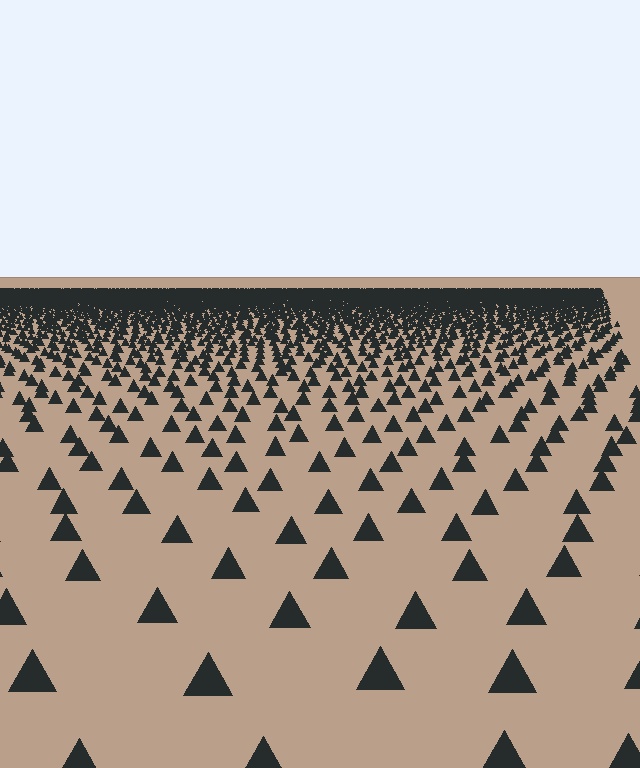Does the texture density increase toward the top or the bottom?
Density increases toward the top.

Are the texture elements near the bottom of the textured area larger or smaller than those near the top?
Larger. Near the bottom, elements are closer to the viewer and appear at a bigger on-screen size.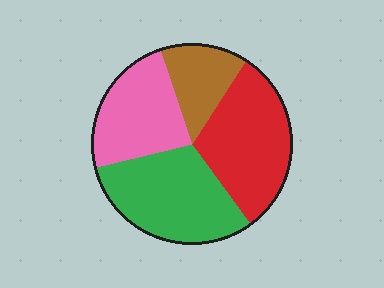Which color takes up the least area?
Brown, at roughly 15%.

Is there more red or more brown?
Red.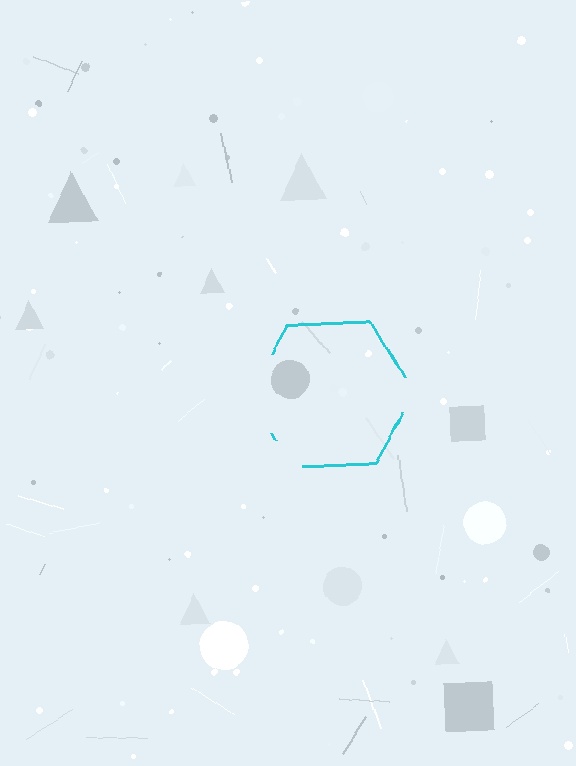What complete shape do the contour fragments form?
The contour fragments form a hexagon.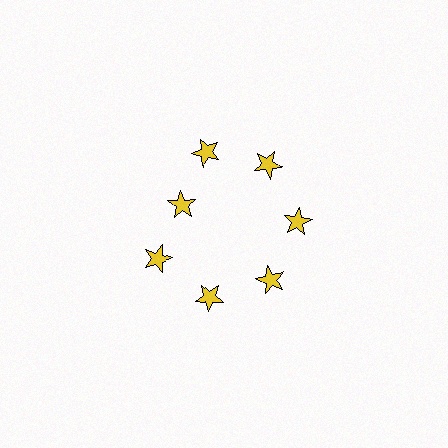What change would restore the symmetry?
The symmetry would be restored by moving it outward, back onto the ring so that all 7 stars sit at equal angles and equal distance from the center.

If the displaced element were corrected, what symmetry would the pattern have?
It would have 7-fold rotational symmetry — the pattern would map onto itself every 51 degrees.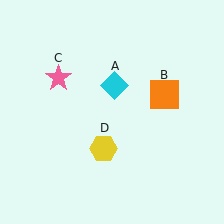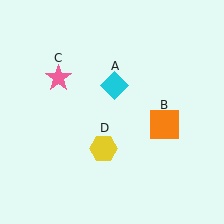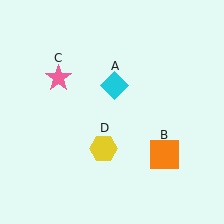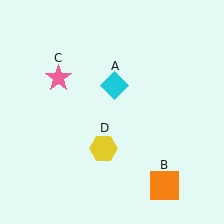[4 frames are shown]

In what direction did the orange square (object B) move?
The orange square (object B) moved down.